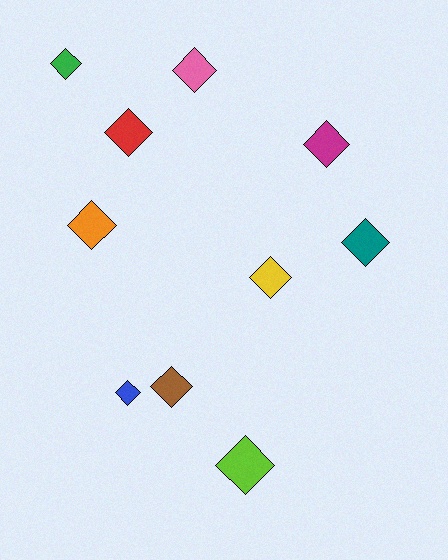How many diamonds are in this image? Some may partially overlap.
There are 10 diamonds.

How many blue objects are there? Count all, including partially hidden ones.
There is 1 blue object.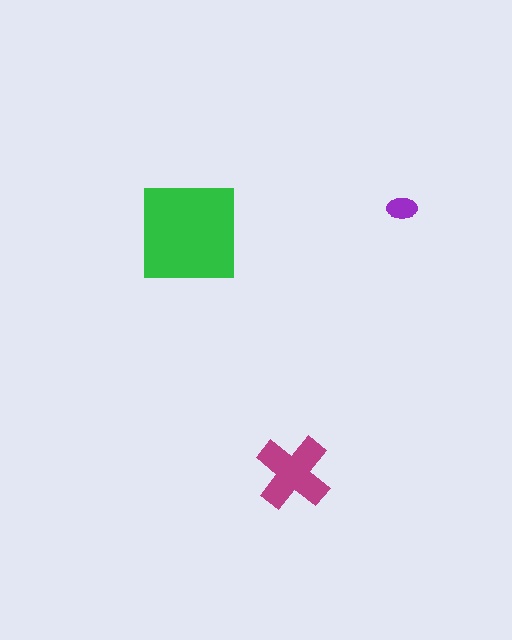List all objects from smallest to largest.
The purple ellipse, the magenta cross, the green square.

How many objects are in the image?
There are 3 objects in the image.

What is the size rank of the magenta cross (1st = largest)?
2nd.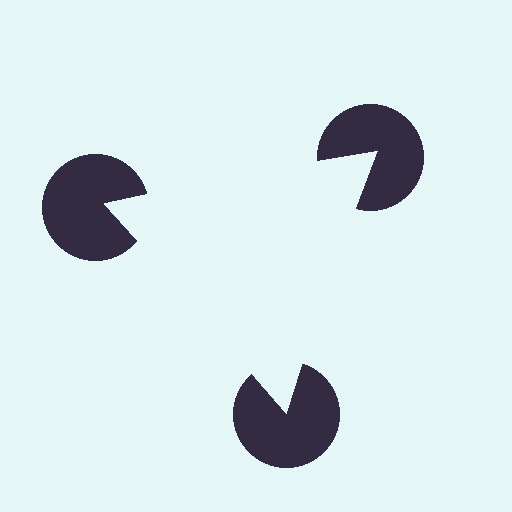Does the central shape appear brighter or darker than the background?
It typically appears slightly brighter than the background, even though no actual brightness change is drawn.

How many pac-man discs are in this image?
There are 3 — one at each vertex of the illusory triangle.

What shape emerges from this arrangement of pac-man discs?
An illusory triangle — its edges are inferred from the aligned wedge cuts in the pac-man discs, not physically drawn.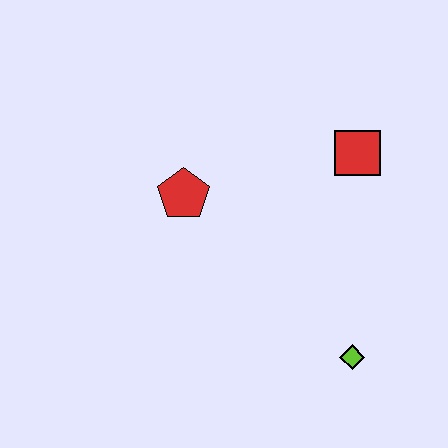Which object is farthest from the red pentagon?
The lime diamond is farthest from the red pentagon.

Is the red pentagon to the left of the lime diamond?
Yes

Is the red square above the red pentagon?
Yes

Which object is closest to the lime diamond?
The red square is closest to the lime diamond.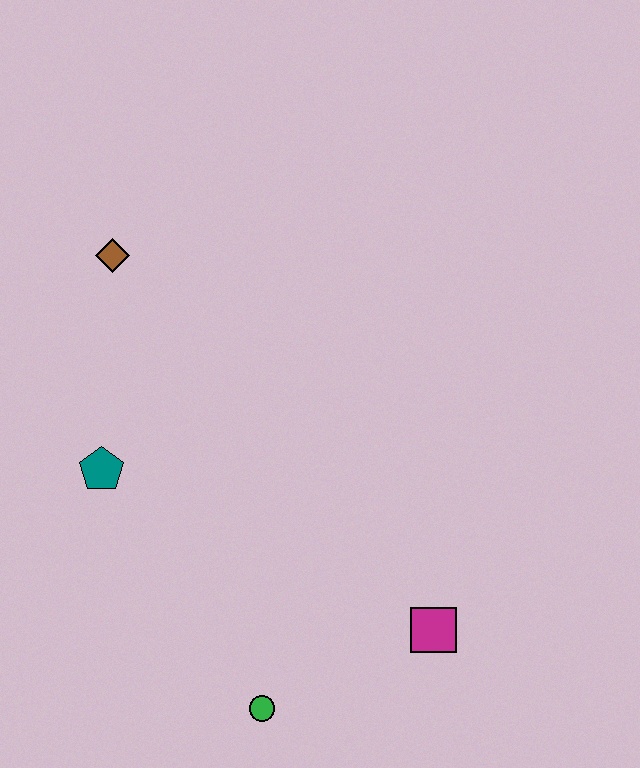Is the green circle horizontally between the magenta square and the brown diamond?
Yes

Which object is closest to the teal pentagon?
The brown diamond is closest to the teal pentagon.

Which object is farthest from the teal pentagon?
The magenta square is farthest from the teal pentagon.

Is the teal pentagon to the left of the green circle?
Yes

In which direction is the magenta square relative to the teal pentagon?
The magenta square is to the right of the teal pentagon.